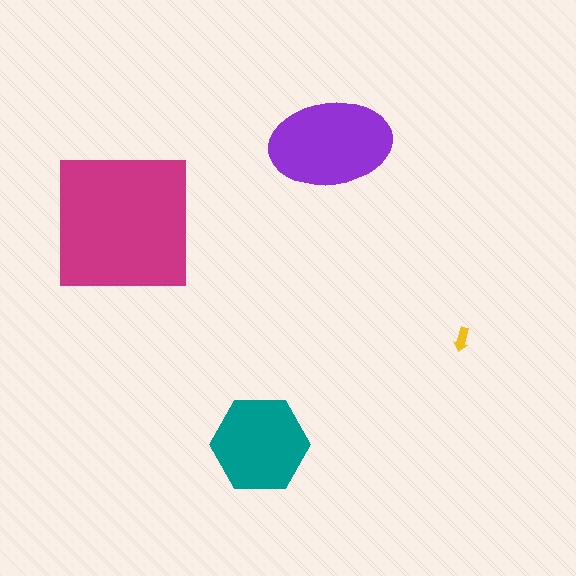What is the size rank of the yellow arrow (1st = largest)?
4th.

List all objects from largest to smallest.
The magenta square, the purple ellipse, the teal hexagon, the yellow arrow.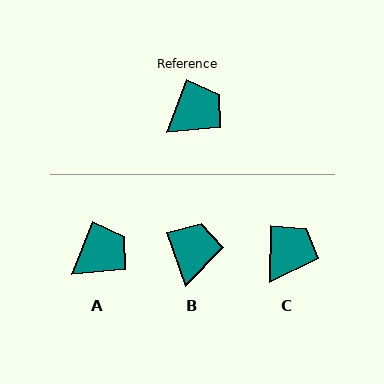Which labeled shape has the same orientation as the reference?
A.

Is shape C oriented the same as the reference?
No, it is off by about 21 degrees.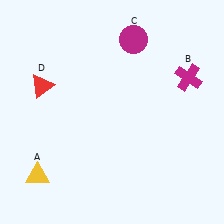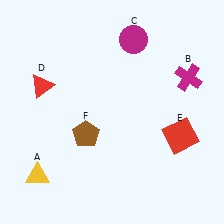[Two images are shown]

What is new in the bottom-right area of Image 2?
A red square (E) was added in the bottom-right area of Image 2.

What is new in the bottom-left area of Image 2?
A brown pentagon (F) was added in the bottom-left area of Image 2.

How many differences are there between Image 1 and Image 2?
There are 2 differences between the two images.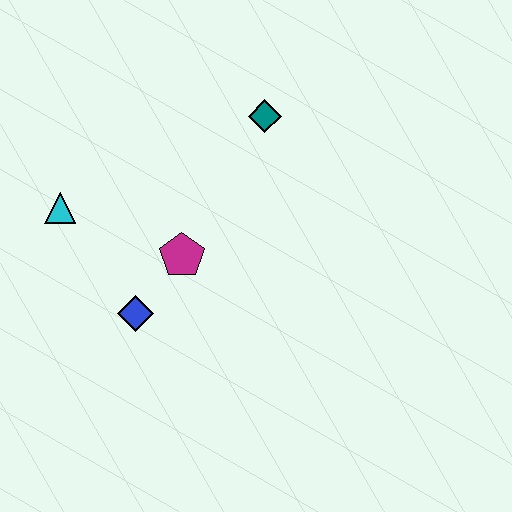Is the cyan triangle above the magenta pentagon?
Yes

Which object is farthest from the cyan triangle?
The teal diamond is farthest from the cyan triangle.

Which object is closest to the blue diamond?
The magenta pentagon is closest to the blue diamond.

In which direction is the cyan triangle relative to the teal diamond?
The cyan triangle is to the left of the teal diamond.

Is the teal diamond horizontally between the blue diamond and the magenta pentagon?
No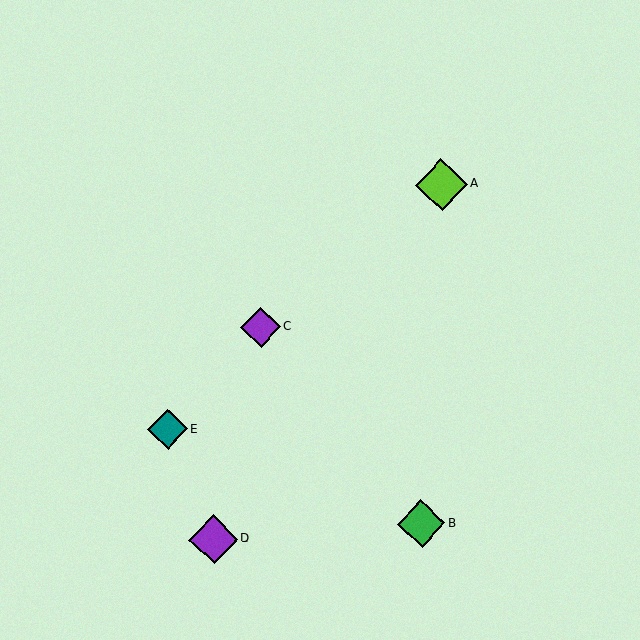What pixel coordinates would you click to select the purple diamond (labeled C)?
Click at (261, 327) to select the purple diamond C.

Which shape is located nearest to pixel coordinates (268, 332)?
The purple diamond (labeled C) at (261, 327) is nearest to that location.